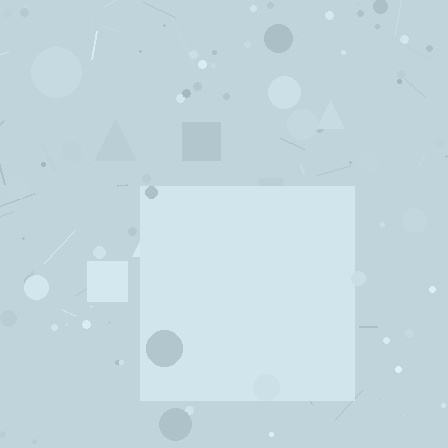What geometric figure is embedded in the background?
A square is embedded in the background.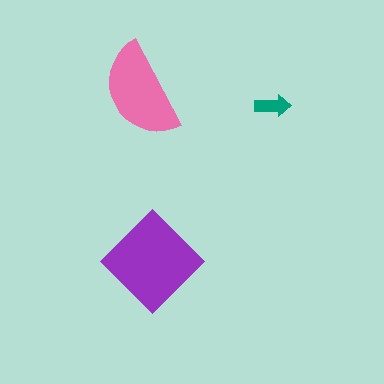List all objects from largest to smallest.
The purple diamond, the pink semicircle, the teal arrow.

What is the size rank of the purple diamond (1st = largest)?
1st.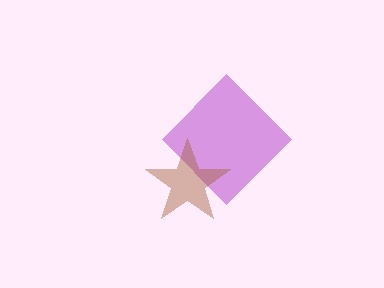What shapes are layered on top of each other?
The layered shapes are: a purple diamond, a brown star.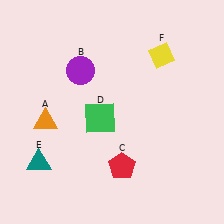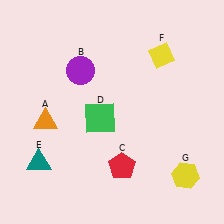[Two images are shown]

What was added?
A yellow hexagon (G) was added in Image 2.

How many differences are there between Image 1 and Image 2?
There is 1 difference between the two images.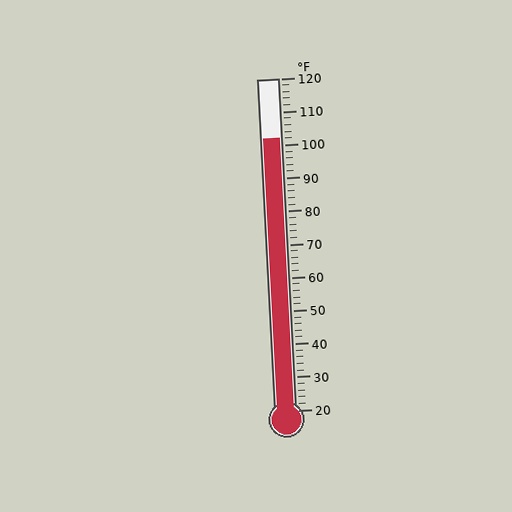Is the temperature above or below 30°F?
The temperature is above 30°F.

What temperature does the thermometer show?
The thermometer shows approximately 102°F.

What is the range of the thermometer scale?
The thermometer scale ranges from 20°F to 120°F.